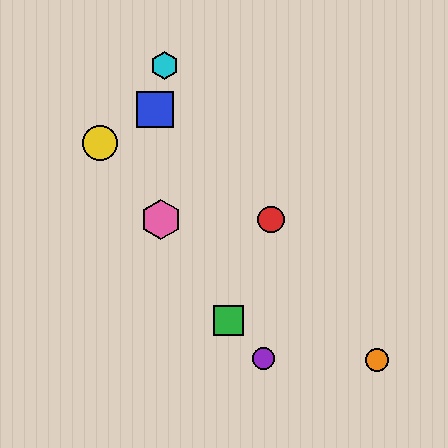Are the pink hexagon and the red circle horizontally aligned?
Yes, both are at y≈219.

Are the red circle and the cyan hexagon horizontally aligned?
No, the red circle is at y≈219 and the cyan hexagon is at y≈65.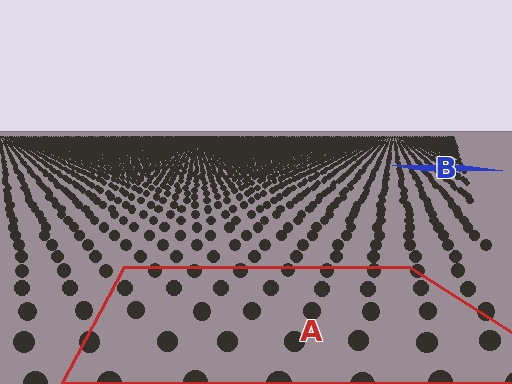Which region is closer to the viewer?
Region A is closer. The texture elements there are larger and more spread out.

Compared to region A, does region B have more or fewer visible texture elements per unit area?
Region B has more texture elements per unit area — they are packed more densely because it is farther away.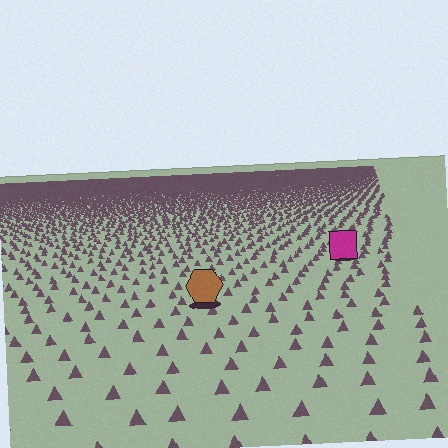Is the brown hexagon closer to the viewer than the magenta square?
Yes. The brown hexagon is closer — you can tell from the texture gradient: the ground texture is coarser near it.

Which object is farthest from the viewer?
The magenta square is farthest from the viewer. It appears smaller and the ground texture around it is denser.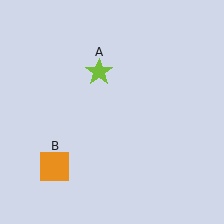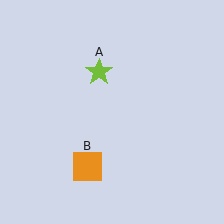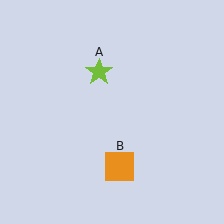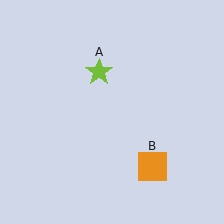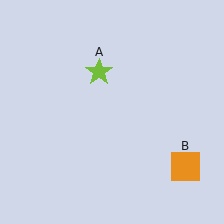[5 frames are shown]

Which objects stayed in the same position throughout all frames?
Lime star (object A) remained stationary.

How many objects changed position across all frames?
1 object changed position: orange square (object B).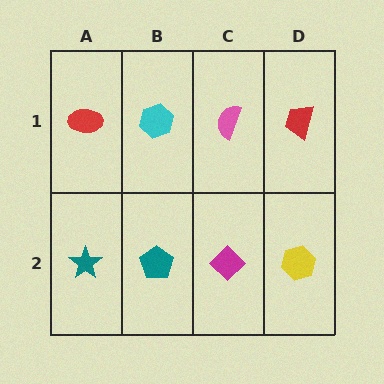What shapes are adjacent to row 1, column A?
A teal star (row 2, column A), a cyan hexagon (row 1, column B).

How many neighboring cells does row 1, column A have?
2.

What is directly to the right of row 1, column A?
A cyan hexagon.